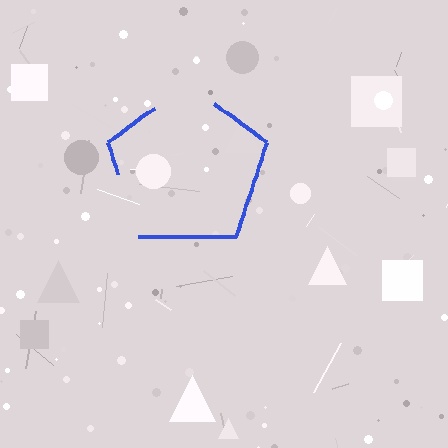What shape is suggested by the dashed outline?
The dashed outline suggests a pentagon.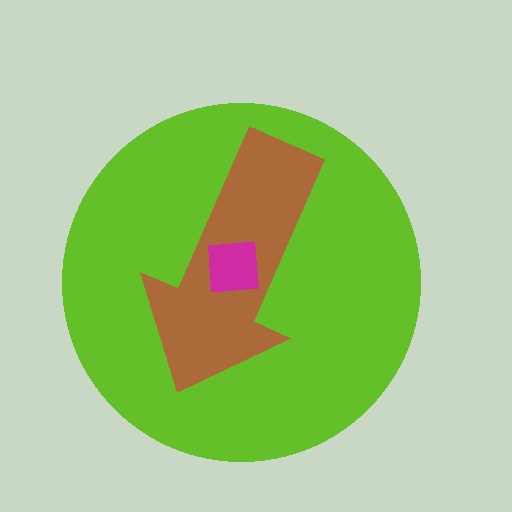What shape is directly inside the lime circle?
The brown arrow.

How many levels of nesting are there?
3.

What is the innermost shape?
The magenta square.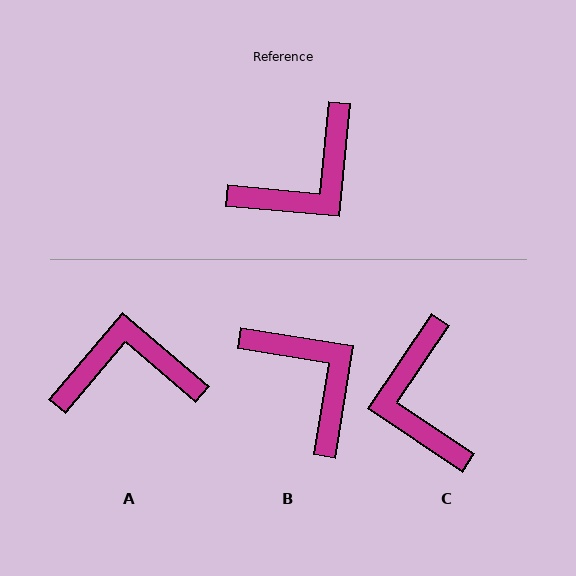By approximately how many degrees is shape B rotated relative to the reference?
Approximately 86 degrees counter-clockwise.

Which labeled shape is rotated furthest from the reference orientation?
A, about 145 degrees away.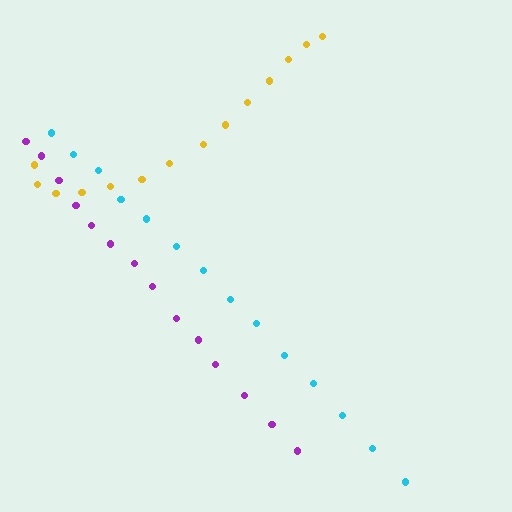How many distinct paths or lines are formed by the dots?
There are 3 distinct paths.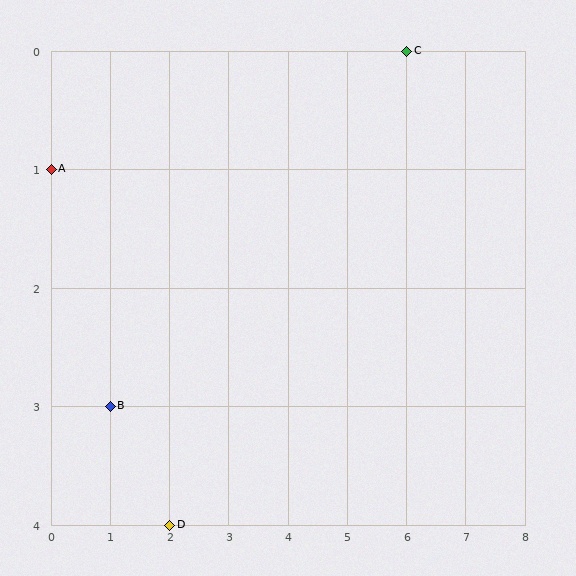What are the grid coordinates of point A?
Point A is at grid coordinates (0, 1).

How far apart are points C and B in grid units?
Points C and B are 5 columns and 3 rows apart (about 5.8 grid units diagonally).